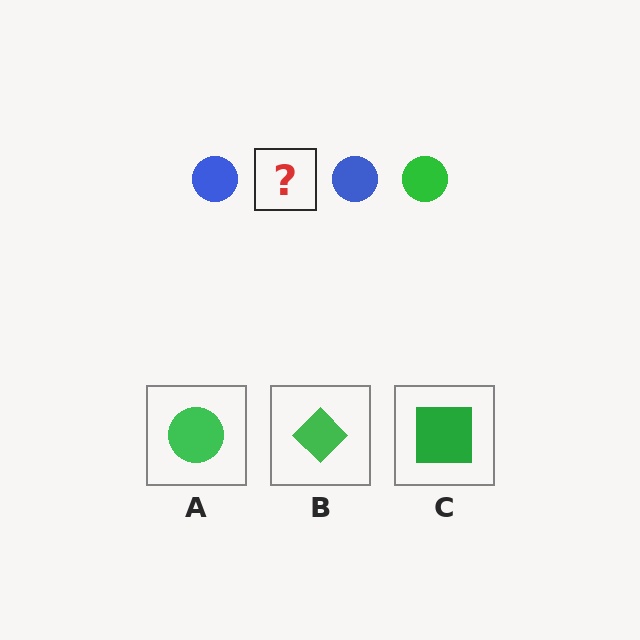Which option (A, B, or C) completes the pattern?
A.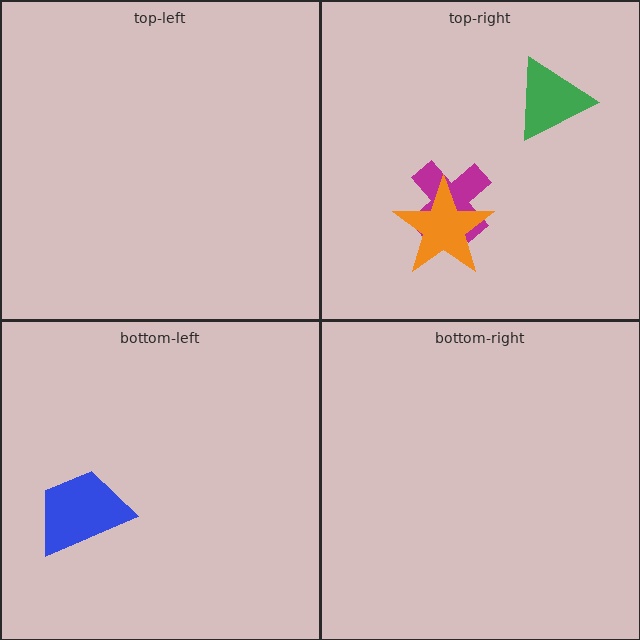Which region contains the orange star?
The top-right region.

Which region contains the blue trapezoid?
The bottom-left region.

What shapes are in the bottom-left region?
The blue trapezoid.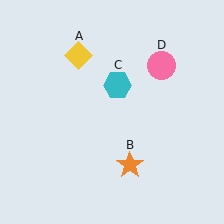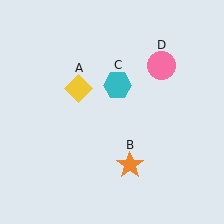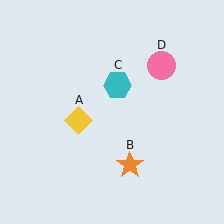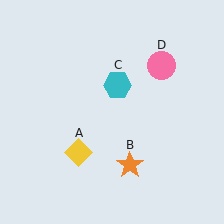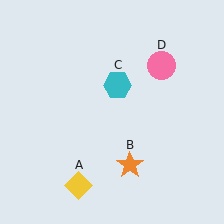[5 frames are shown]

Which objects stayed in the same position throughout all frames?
Orange star (object B) and cyan hexagon (object C) and pink circle (object D) remained stationary.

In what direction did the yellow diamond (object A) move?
The yellow diamond (object A) moved down.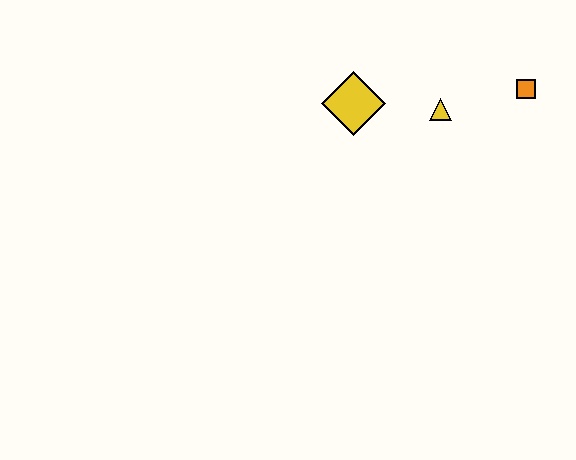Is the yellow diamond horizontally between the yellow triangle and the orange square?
No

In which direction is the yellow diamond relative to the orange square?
The yellow diamond is to the left of the orange square.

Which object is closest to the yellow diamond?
The yellow triangle is closest to the yellow diamond.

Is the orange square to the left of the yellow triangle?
No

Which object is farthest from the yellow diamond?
The orange square is farthest from the yellow diamond.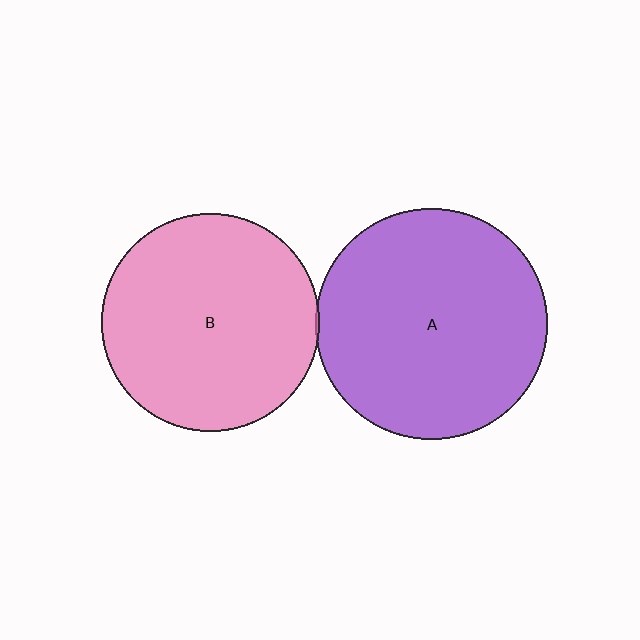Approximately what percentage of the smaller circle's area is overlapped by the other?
Approximately 5%.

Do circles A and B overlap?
Yes.